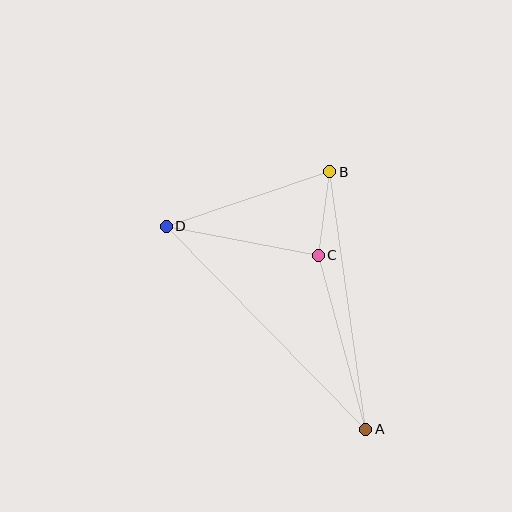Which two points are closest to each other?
Points B and C are closest to each other.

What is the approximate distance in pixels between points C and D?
The distance between C and D is approximately 155 pixels.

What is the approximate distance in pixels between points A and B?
The distance between A and B is approximately 260 pixels.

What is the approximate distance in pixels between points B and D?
The distance between B and D is approximately 172 pixels.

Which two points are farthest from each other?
Points A and D are farthest from each other.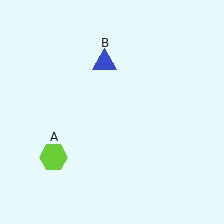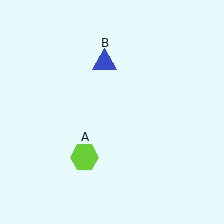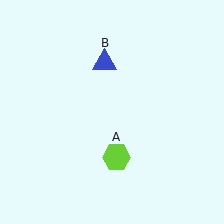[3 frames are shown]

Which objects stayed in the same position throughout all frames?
Blue triangle (object B) remained stationary.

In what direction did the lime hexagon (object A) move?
The lime hexagon (object A) moved right.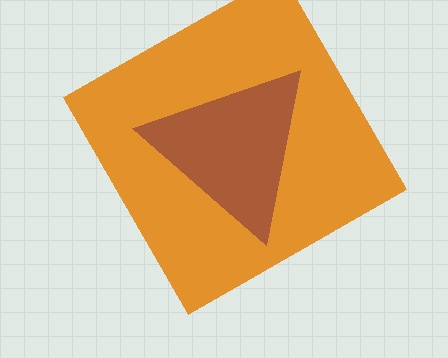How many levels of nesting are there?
2.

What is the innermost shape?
The brown triangle.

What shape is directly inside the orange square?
The brown triangle.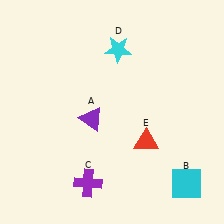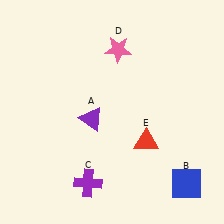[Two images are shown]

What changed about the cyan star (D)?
In Image 1, D is cyan. In Image 2, it changed to pink.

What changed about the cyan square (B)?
In Image 1, B is cyan. In Image 2, it changed to blue.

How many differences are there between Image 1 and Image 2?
There are 2 differences between the two images.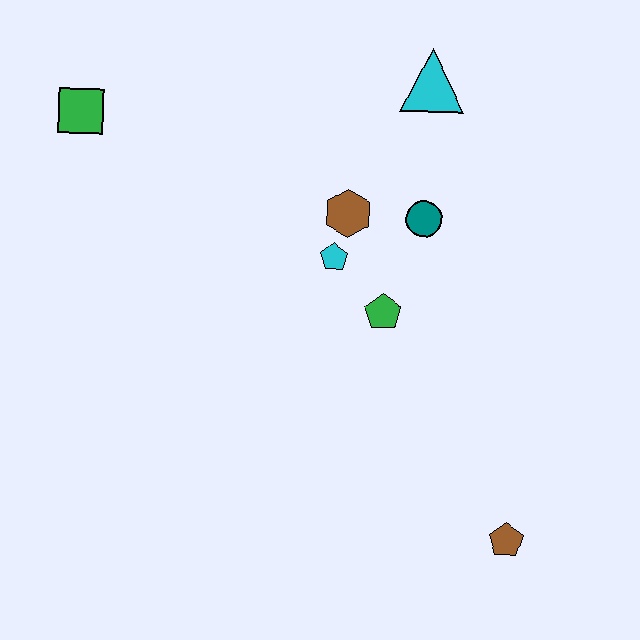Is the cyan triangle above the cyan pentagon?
Yes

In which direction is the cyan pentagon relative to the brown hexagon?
The cyan pentagon is below the brown hexagon.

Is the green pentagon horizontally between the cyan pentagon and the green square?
No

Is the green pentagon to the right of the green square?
Yes